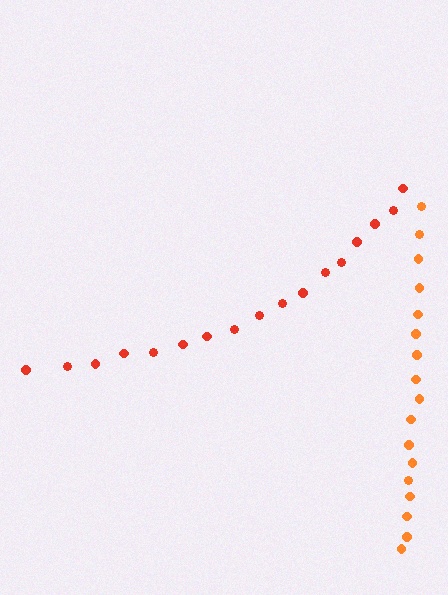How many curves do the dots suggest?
There are 2 distinct paths.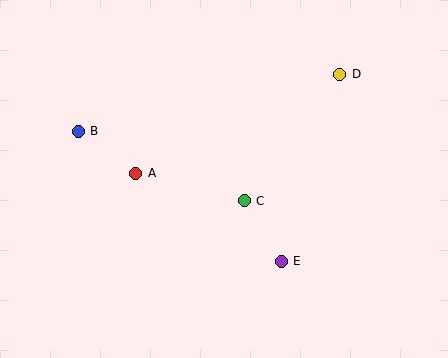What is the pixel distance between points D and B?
The distance between D and B is 268 pixels.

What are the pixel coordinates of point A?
Point A is at (136, 173).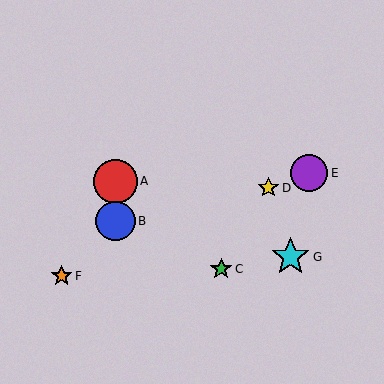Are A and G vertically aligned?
No, A is at x≈115 and G is at x≈291.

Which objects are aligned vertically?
Objects A, B are aligned vertically.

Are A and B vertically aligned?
Yes, both are at x≈115.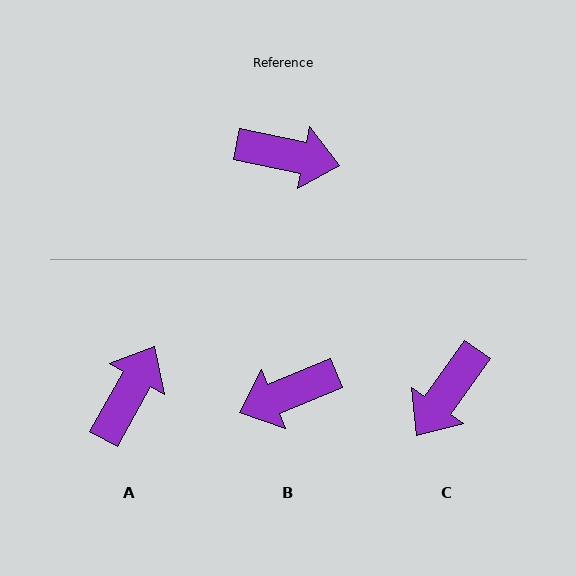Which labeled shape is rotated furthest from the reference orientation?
B, about 147 degrees away.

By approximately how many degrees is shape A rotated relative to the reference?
Approximately 72 degrees counter-clockwise.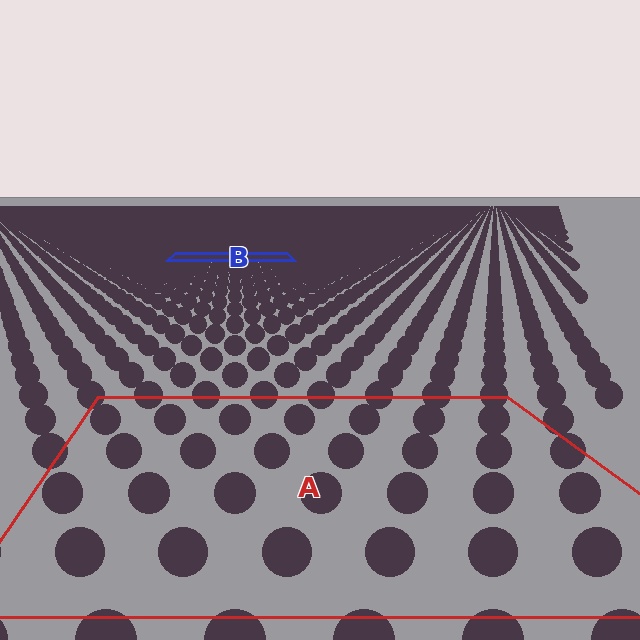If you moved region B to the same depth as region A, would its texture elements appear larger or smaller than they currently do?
They would appear larger. At a closer depth, the same texture elements are projected at a bigger on-screen size.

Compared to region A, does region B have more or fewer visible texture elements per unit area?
Region B has more texture elements per unit area — they are packed more densely because it is farther away.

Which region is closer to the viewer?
Region A is closer. The texture elements there are larger and more spread out.